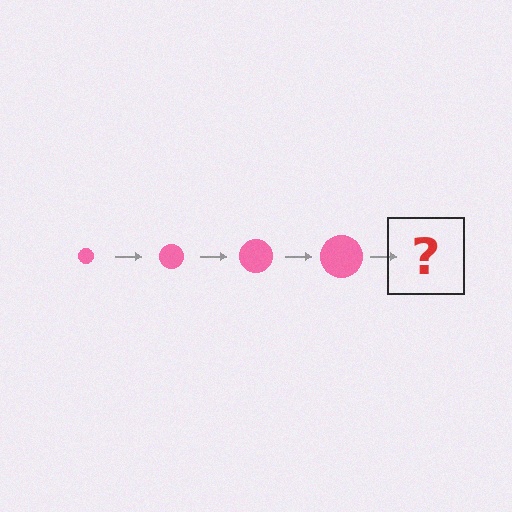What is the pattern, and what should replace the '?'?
The pattern is that the circle gets progressively larger each step. The '?' should be a pink circle, larger than the previous one.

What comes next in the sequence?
The next element should be a pink circle, larger than the previous one.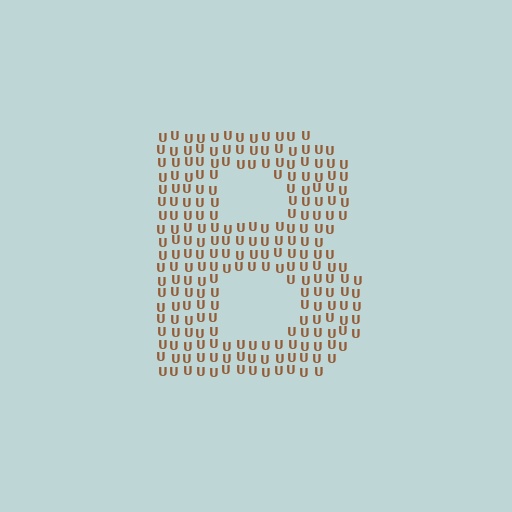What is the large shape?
The large shape is the letter B.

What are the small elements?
The small elements are letter U's.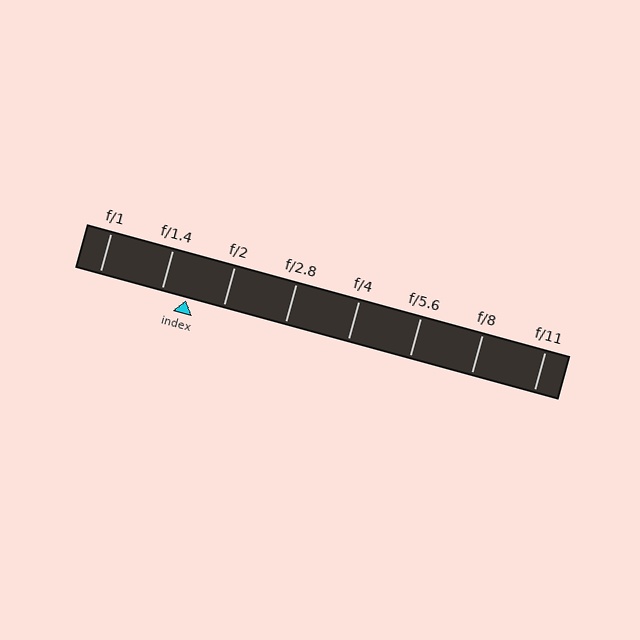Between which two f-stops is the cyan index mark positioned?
The index mark is between f/1.4 and f/2.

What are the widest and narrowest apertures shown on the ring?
The widest aperture shown is f/1 and the narrowest is f/11.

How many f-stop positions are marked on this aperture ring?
There are 8 f-stop positions marked.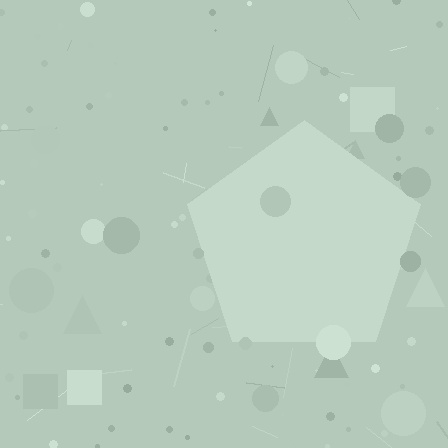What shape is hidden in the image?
A pentagon is hidden in the image.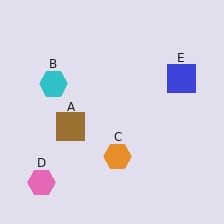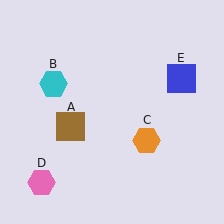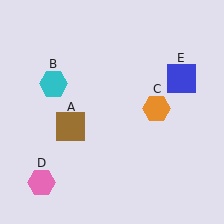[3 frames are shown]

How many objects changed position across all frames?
1 object changed position: orange hexagon (object C).